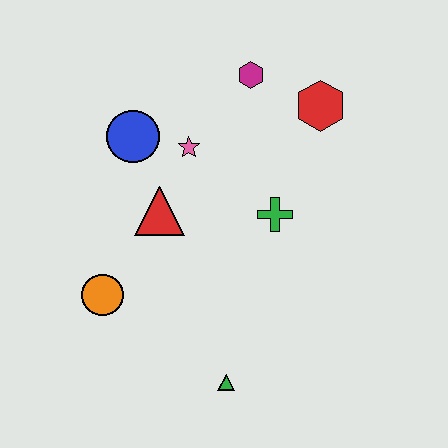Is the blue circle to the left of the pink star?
Yes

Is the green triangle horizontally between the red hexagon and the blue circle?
Yes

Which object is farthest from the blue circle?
The green triangle is farthest from the blue circle.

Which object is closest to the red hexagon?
The magenta hexagon is closest to the red hexagon.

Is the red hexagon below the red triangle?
No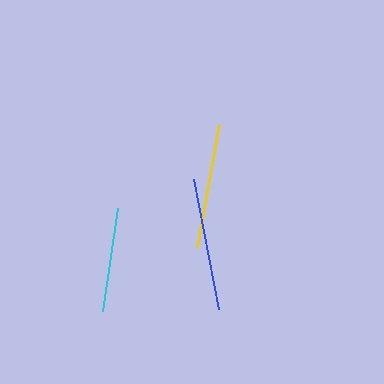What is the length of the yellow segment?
The yellow segment is approximately 125 pixels long.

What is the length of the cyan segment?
The cyan segment is approximately 104 pixels long.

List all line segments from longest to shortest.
From longest to shortest: blue, yellow, cyan.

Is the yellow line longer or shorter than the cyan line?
The yellow line is longer than the cyan line.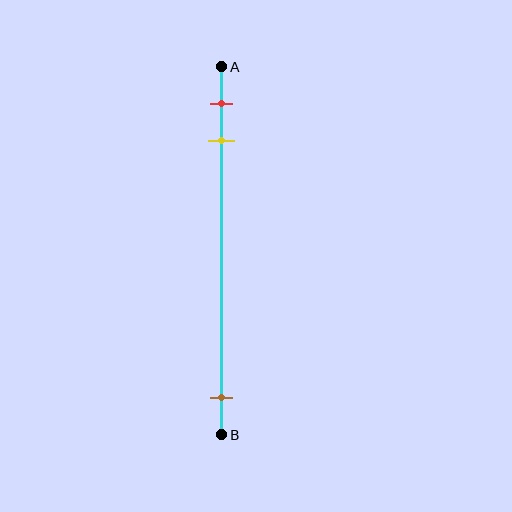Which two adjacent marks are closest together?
The red and yellow marks are the closest adjacent pair.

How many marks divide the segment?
There are 3 marks dividing the segment.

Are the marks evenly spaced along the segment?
No, the marks are not evenly spaced.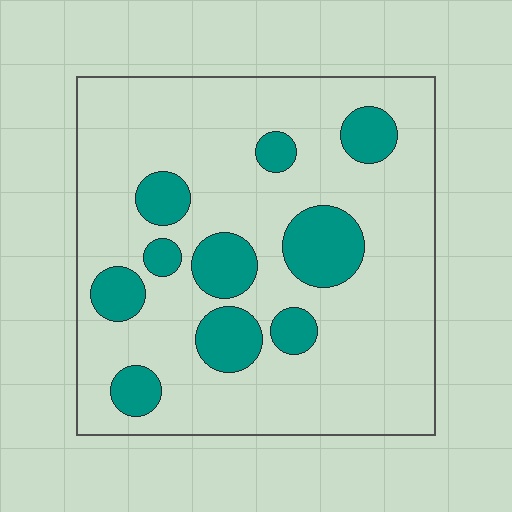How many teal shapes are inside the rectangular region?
10.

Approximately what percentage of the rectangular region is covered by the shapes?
Approximately 20%.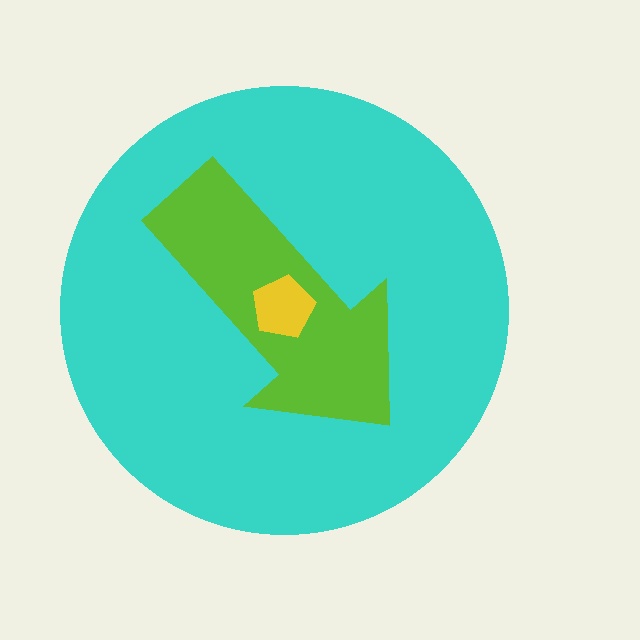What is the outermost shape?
The cyan circle.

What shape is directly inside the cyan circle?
The lime arrow.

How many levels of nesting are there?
3.